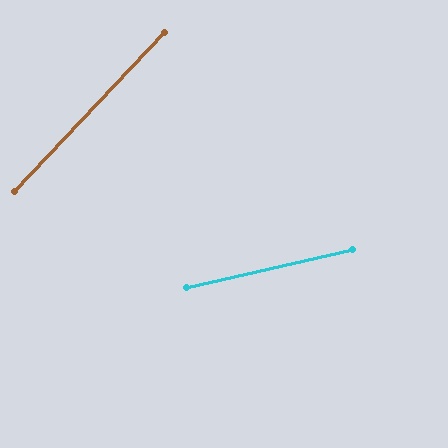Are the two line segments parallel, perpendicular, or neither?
Neither parallel nor perpendicular — they differ by about 34°.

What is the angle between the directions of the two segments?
Approximately 34 degrees.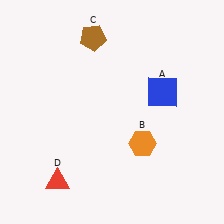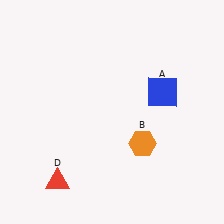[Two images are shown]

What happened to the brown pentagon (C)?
The brown pentagon (C) was removed in Image 2. It was in the top-left area of Image 1.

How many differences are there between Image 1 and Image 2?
There is 1 difference between the two images.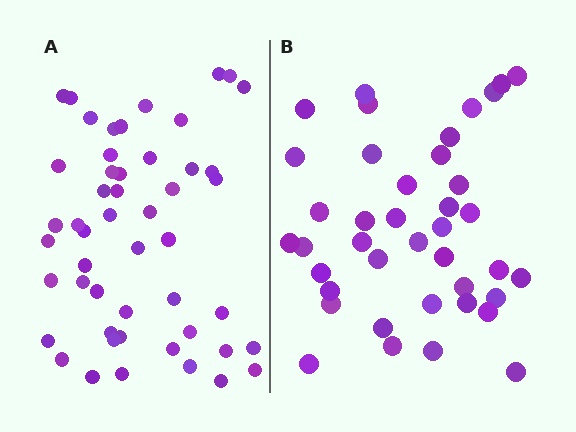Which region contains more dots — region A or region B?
Region A (the left region) has more dots.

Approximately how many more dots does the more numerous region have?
Region A has roughly 10 or so more dots than region B.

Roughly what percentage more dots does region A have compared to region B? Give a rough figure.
About 25% more.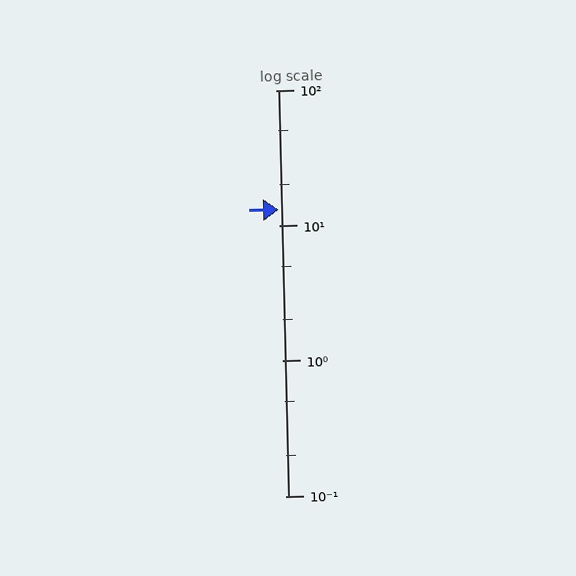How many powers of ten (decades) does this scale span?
The scale spans 3 decades, from 0.1 to 100.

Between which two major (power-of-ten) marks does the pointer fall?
The pointer is between 10 and 100.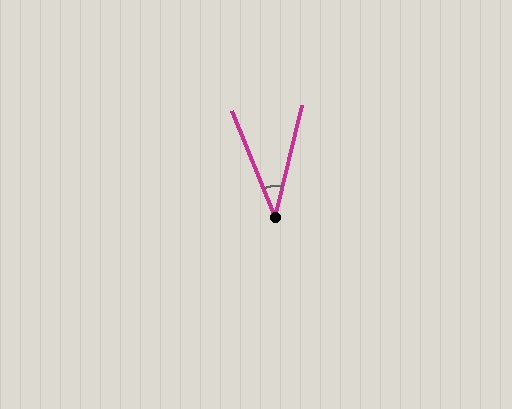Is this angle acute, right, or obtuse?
It is acute.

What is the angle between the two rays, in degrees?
Approximately 36 degrees.